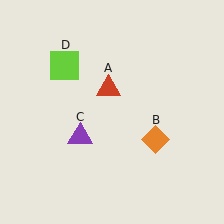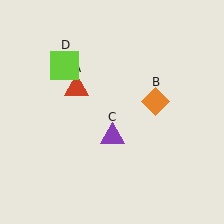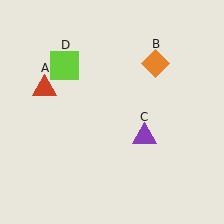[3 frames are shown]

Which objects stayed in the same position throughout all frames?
Lime square (object D) remained stationary.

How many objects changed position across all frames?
3 objects changed position: red triangle (object A), orange diamond (object B), purple triangle (object C).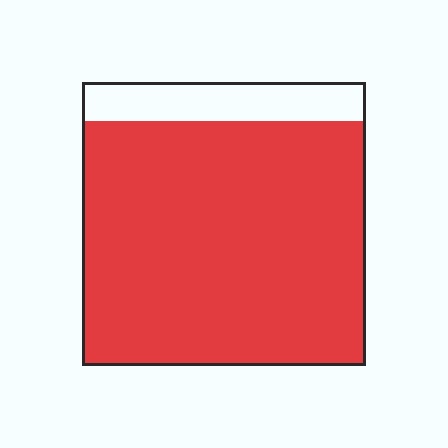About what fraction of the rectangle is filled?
About seven eighths (7/8).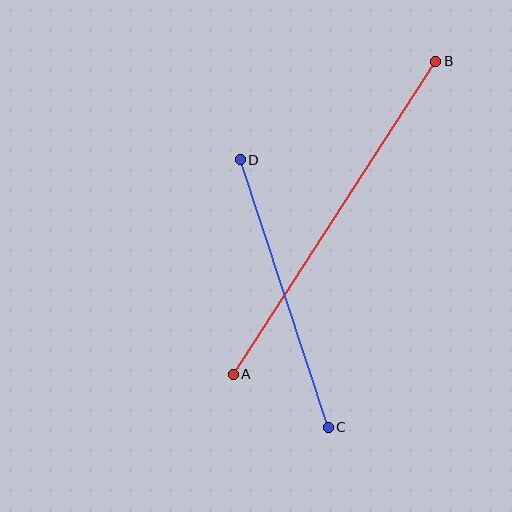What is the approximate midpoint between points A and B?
The midpoint is at approximately (334, 218) pixels.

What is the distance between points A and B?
The distance is approximately 373 pixels.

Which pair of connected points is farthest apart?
Points A and B are farthest apart.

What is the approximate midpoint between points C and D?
The midpoint is at approximately (284, 293) pixels.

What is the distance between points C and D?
The distance is approximately 282 pixels.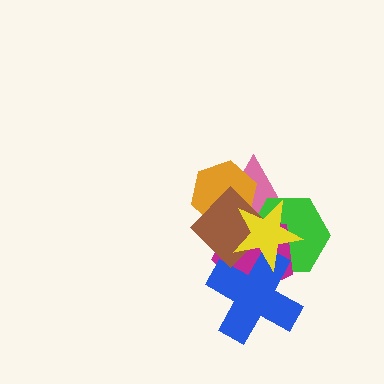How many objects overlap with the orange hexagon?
4 objects overlap with the orange hexagon.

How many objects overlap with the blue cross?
4 objects overlap with the blue cross.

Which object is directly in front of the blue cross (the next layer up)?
The brown diamond is directly in front of the blue cross.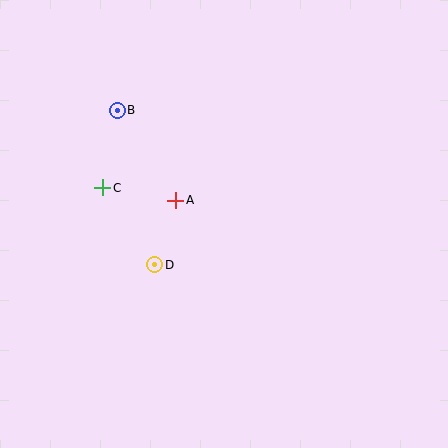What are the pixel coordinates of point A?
Point A is at (176, 200).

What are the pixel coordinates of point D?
Point D is at (155, 265).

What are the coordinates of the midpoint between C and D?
The midpoint between C and D is at (129, 226).